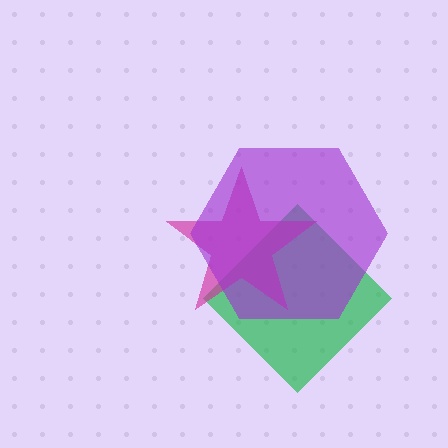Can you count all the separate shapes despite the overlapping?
Yes, there are 3 separate shapes.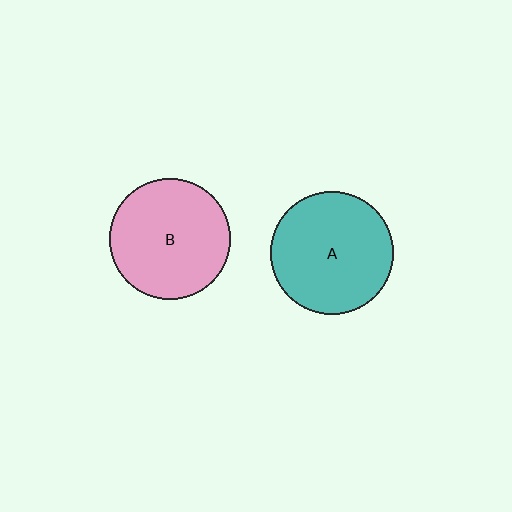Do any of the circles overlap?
No, none of the circles overlap.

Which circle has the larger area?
Circle A (teal).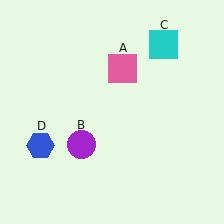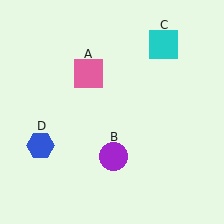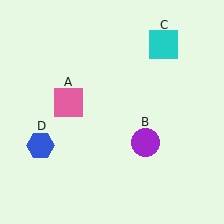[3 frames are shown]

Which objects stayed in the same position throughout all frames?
Cyan square (object C) and blue hexagon (object D) remained stationary.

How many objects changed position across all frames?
2 objects changed position: pink square (object A), purple circle (object B).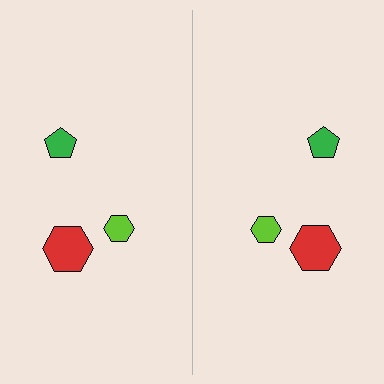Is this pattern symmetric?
Yes, this pattern has bilateral (reflection) symmetry.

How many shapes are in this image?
There are 6 shapes in this image.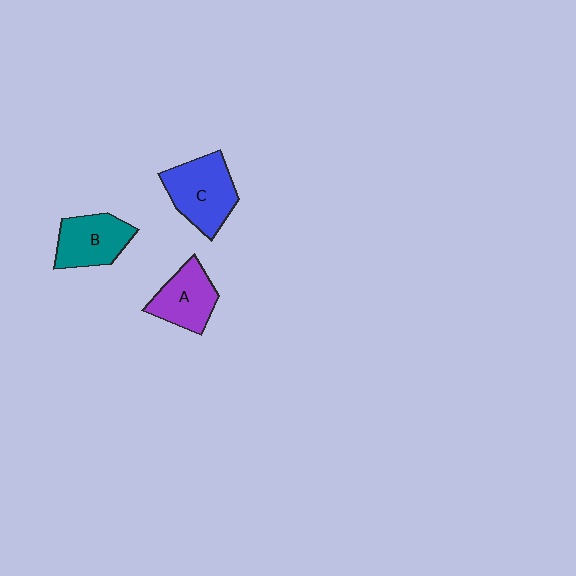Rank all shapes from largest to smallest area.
From largest to smallest: C (blue), B (teal), A (purple).